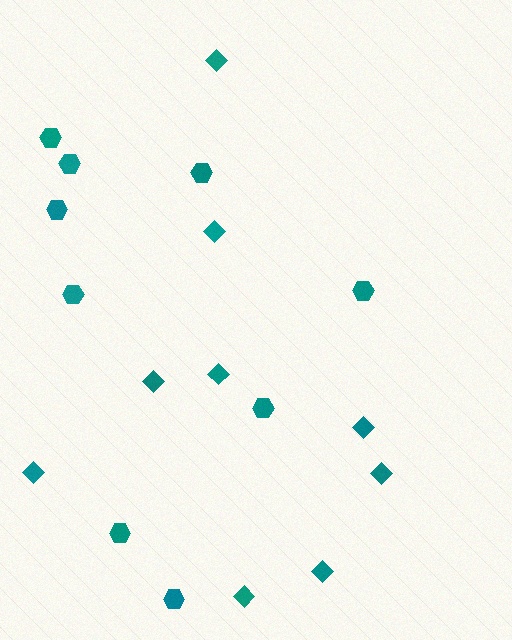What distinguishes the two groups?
There are 2 groups: one group of diamonds (9) and one group of hexagons (9).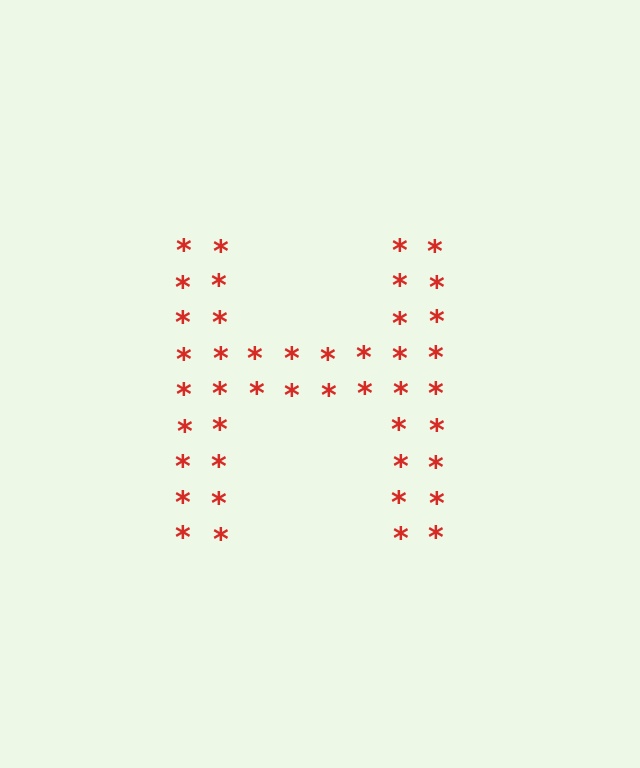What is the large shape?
The large shape is the letter H.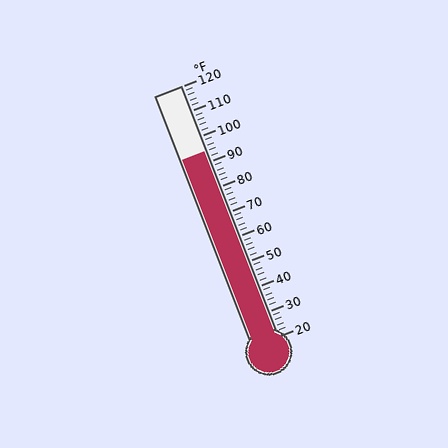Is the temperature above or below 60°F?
The temperature is above 60°F.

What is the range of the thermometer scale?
The thermometer scale ranges from 20°F to 120°F.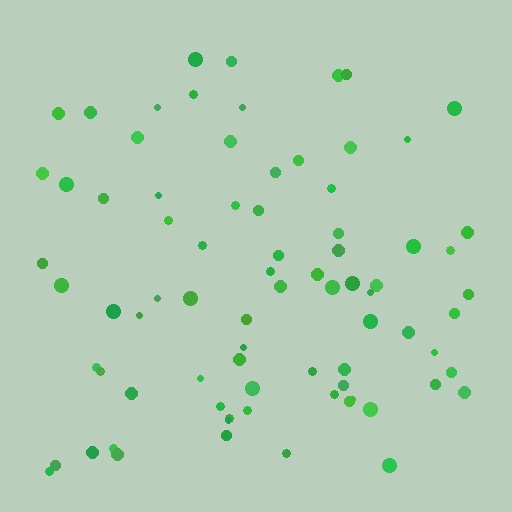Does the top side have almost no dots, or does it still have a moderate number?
Still a moderate number, just noticeably fewer than the bottom.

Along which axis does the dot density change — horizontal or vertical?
Vertical.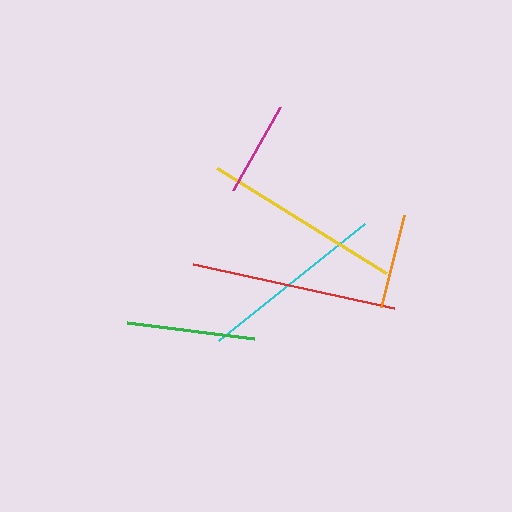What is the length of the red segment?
The red segment is approximately 206 pixels long.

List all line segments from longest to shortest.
From longest to shortest: red, yellow, cyan, green, magenta, orange.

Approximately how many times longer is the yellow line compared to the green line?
The yellow line is approximately 1.6 times the length of the green line.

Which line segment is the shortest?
The orange line is the shortest at approximately 95 pixels.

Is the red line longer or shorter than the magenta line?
The red line is longer than the magenta line.